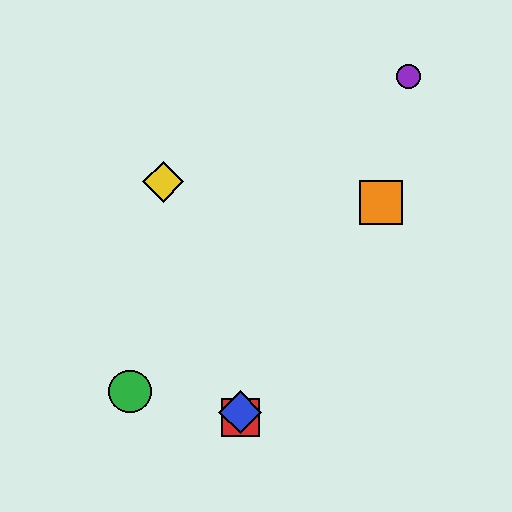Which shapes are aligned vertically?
The red square, the blue diamond are aligned vertically.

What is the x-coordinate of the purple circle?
The purple circle is at x≈408.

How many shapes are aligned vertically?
2 shapes (the red square, the blue diamond) are aligned vertically.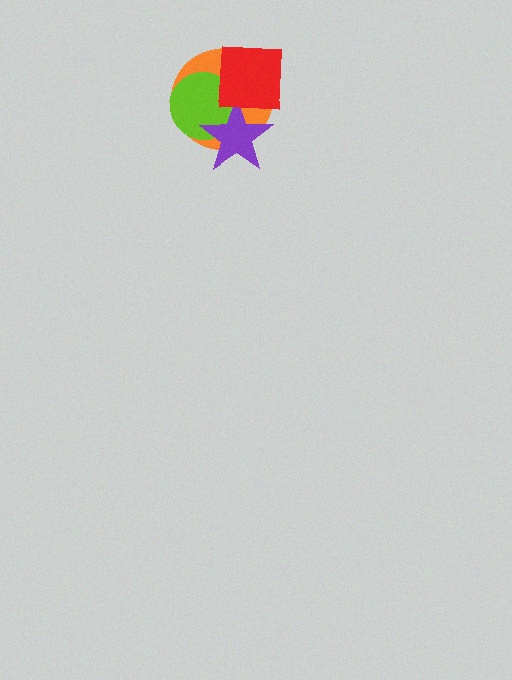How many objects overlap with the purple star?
3 objects overlap with the purple star.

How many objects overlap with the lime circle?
3 objects overlap with the lime circle.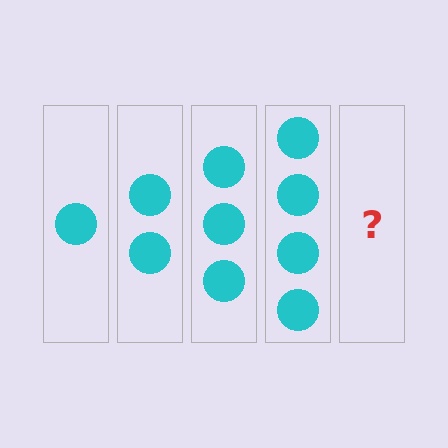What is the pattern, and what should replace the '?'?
The pattern is that each step adds one more circle. The '?' should be 5 circles.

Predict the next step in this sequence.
The next step is 5 circles.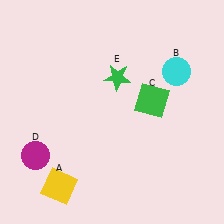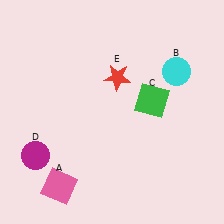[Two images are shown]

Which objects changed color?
A changed from yellow to pink. E changed from green to red.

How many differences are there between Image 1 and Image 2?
There are 2 differences between the two images.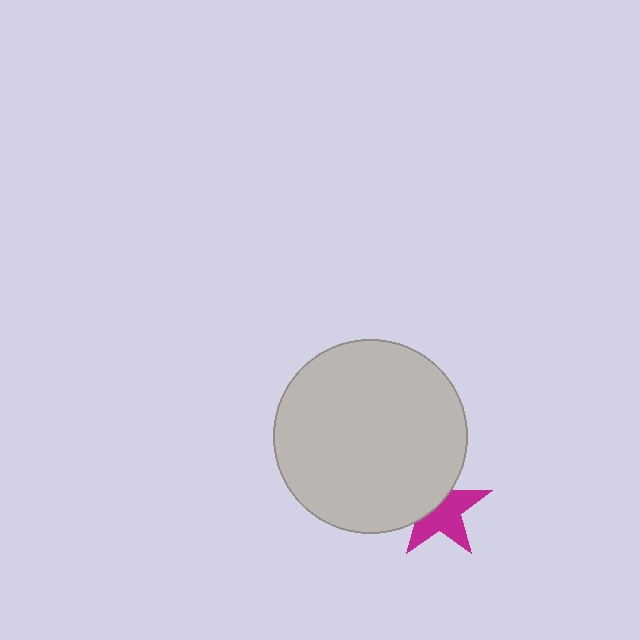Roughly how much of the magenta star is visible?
About half of it is visible (roughly 58%).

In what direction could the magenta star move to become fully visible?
The magenta star could move toward the lower-right. That would shift it out from behind the light gray circle entirely.